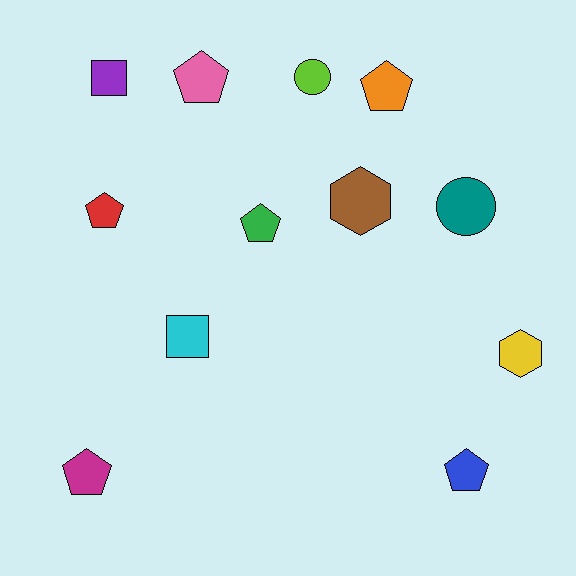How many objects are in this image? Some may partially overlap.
There are 12 objects.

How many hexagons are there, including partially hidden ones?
There are 2 hexagons.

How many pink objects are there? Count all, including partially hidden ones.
There is 1 pink object.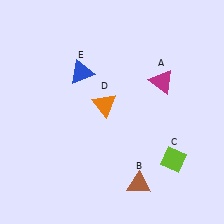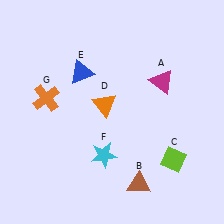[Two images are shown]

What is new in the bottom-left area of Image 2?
A cyan star (F) was added in the bottom-left area of Image 2.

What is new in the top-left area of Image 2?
An orange cross (G) was added in the top-left area of Image 2.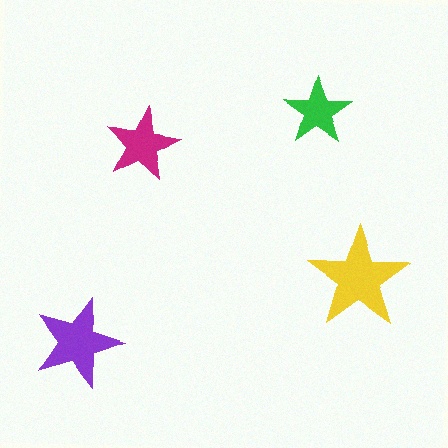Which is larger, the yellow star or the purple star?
The yellow one.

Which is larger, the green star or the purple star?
The purple one.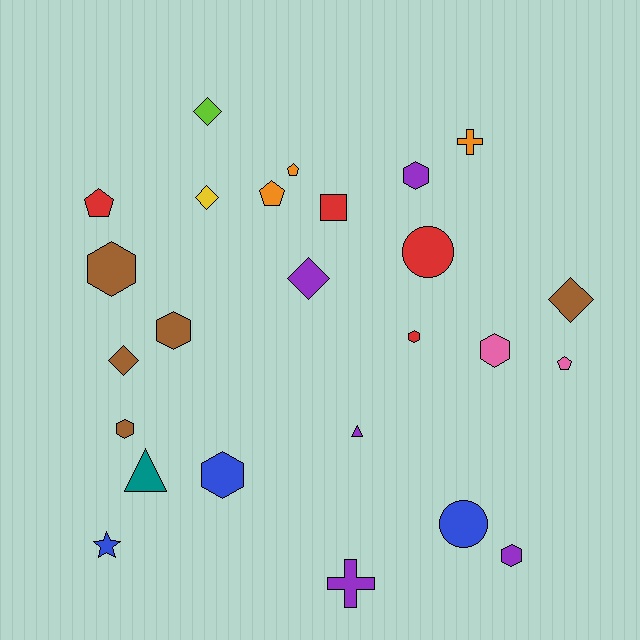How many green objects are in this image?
There are no green objects.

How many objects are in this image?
There are 25 objects.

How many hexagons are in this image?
There are 8 hexagons.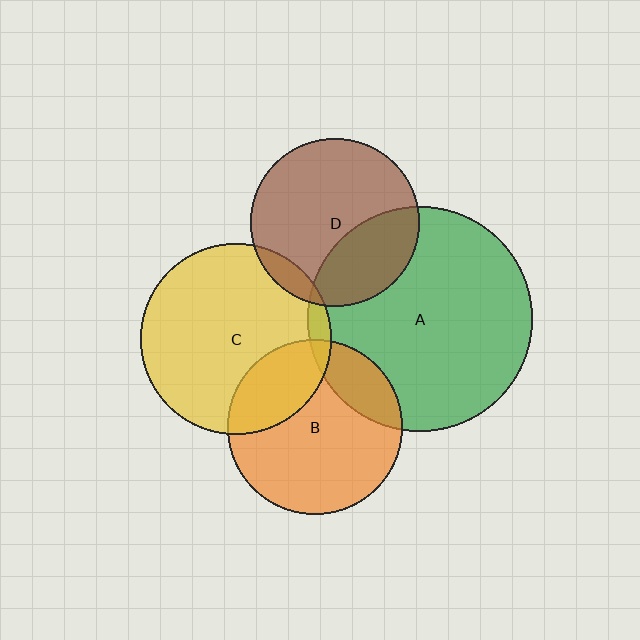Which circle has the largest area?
Circle A (green).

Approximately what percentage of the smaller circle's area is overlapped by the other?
Approximately 20%.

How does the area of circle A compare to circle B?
Approximately 1.6 times.